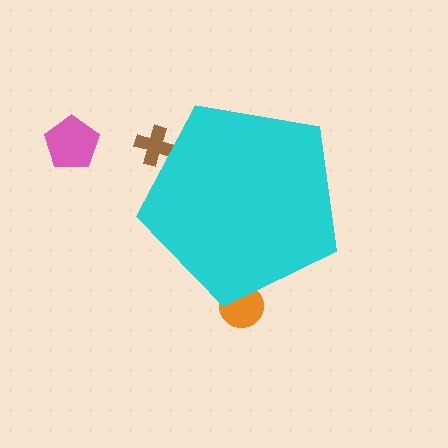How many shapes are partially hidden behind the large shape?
2 shapes are partially hidden.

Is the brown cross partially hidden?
Yes, the brown cross is partially hidden behind the cyan pentagon.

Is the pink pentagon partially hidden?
No, the pink pentagon is fully visible.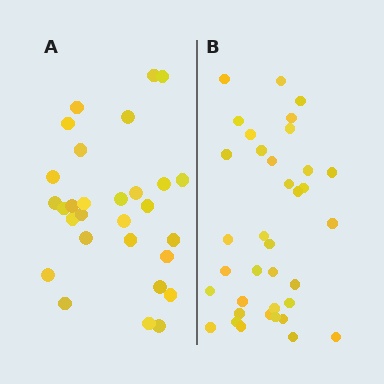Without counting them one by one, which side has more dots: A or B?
Region B (the right region) has more dots.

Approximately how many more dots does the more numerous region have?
Region B has roughly 8 or so more dots than region A.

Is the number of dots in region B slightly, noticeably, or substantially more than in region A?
Region B has only slightly more — the two regions are fairly close. The ratio is roughly 1.2 to 1.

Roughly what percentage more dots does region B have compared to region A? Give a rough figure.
About 25% more.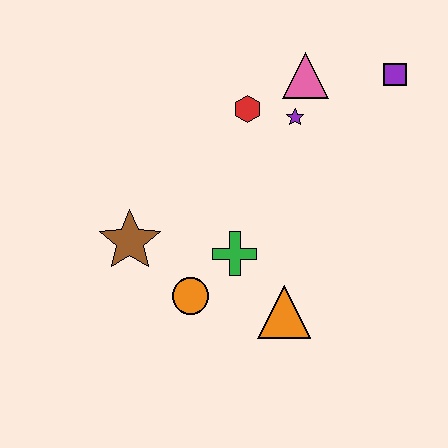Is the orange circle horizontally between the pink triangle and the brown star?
Yes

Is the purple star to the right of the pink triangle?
No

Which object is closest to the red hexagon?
The purple star is closest to the red hexagon.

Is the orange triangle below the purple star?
Yes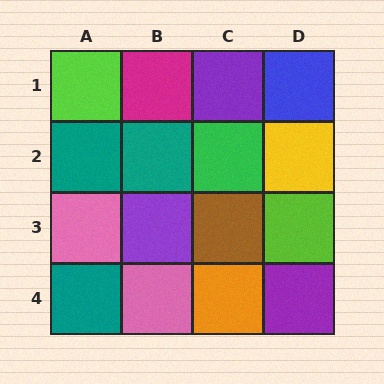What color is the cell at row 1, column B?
Magenta.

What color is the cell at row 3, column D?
Lime.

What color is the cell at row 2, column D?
Yellow.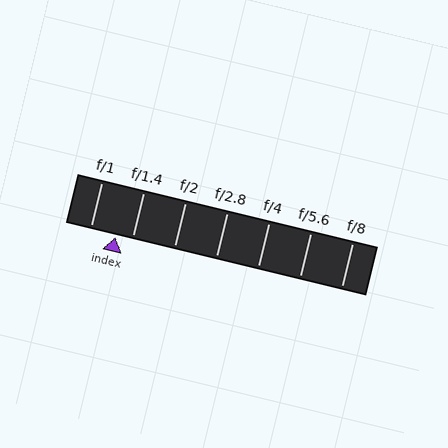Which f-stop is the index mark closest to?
The index mark is closest to f/1.4.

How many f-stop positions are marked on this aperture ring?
There are 7 f-stop positions marked.